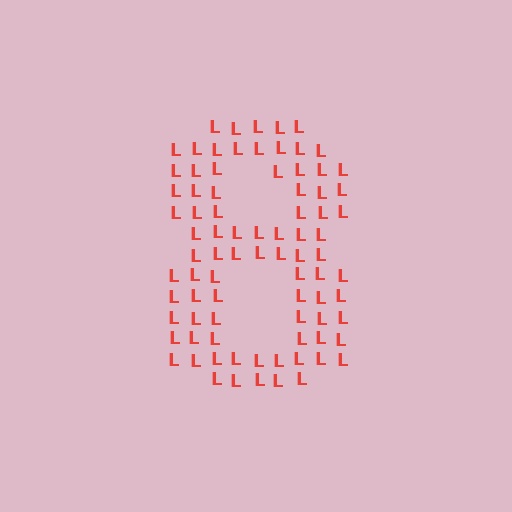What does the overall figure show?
The overall figure shows the digit 8.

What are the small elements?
The small elements are letter L's.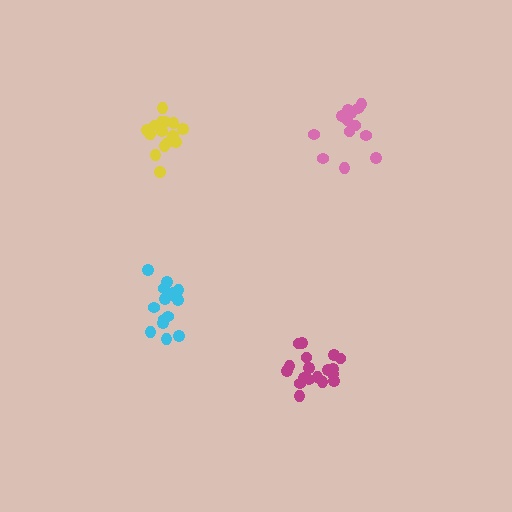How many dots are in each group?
Group 1: 13 dots, Group 2: 15 dots, Group 3: 18 dots, Group 4: 17 dots (63 total).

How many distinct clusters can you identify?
There are 4 distinct clusters.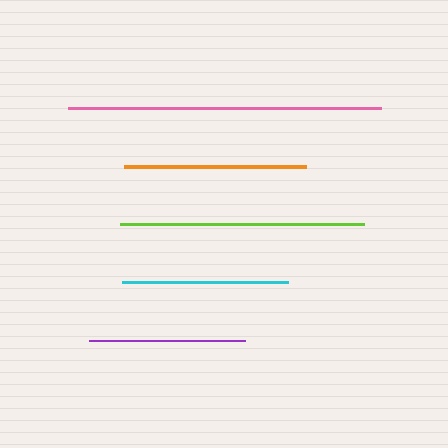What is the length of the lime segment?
The lime segment is approximately 244 pixels long.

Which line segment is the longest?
The pink line is the longest at approximately 312 pixels.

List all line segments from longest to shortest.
From longest to shortest: pink, lime, orange, cyan, purple.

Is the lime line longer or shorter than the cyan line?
The lime line is longer than the cyan line.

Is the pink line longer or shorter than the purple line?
The pink line is longer than the purple line.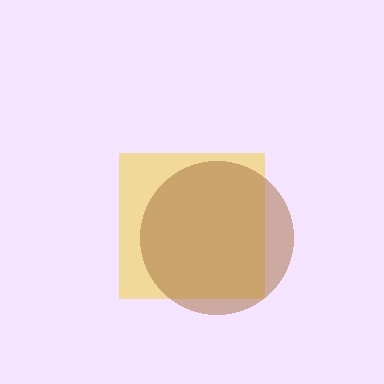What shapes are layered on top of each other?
The layered shapes are: a yellow square, a brown circle.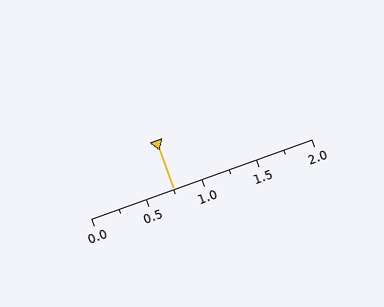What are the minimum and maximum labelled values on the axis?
The axis runs from 0.0 to 2.0.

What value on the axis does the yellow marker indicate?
The marker indicates approximately 0.75.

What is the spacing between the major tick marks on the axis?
The major ticks are spaced 0.5 apart.